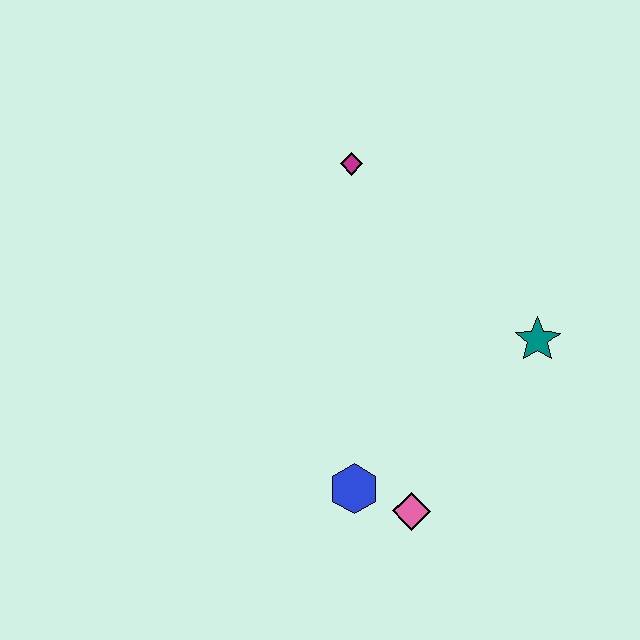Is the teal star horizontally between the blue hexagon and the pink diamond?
No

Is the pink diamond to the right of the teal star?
No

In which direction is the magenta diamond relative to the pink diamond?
The magenta diamond is above the pink diamond.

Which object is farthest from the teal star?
The magenta diamond is farthest from the teal star.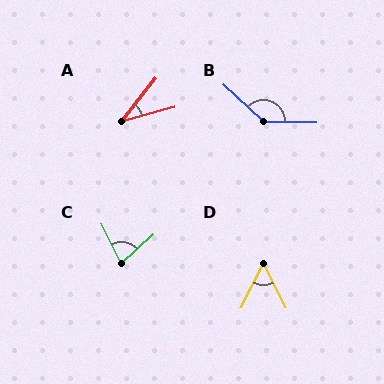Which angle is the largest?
B, at approximately 137 degrees.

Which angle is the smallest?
A, at approximately 37 degrees.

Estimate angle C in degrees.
Approximately 73 degrees.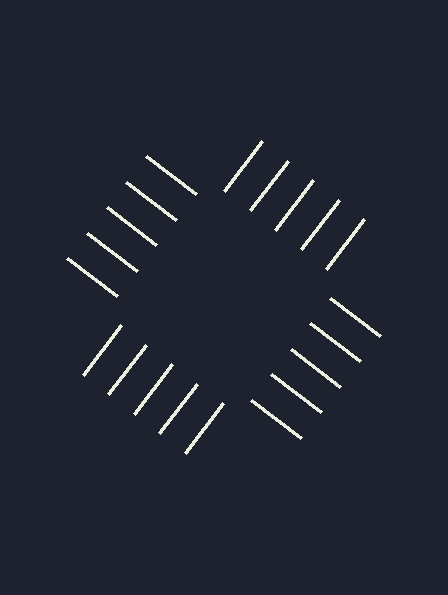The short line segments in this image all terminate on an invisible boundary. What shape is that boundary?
An illusory square — the line segments terminate on its edges but no continuous stroke is drawn.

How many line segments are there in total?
20 — 5 along each of the 4 edges.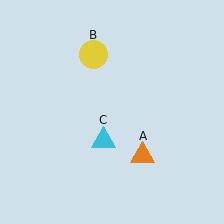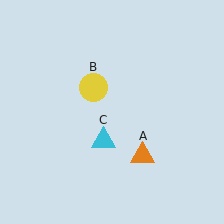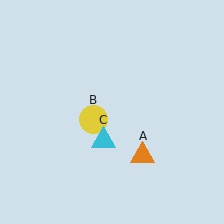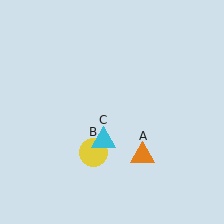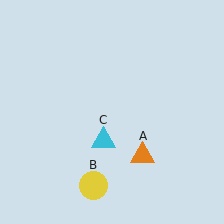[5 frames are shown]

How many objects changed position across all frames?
1 object changed position: yellow circle (object B).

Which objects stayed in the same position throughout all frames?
Orange triangle (object A) and cyan triangle (object C) remained stationary.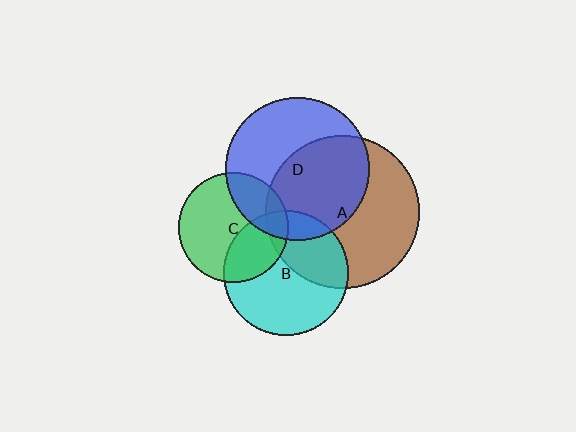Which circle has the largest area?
Circle A (brown).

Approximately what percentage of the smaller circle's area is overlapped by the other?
Approximately 35%.